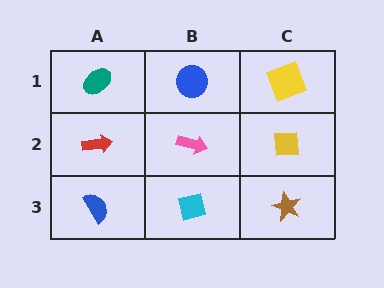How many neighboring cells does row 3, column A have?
2.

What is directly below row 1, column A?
A red arrow.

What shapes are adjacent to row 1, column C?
A yellow square (row 2, column C), a blue circle (row 1, column B).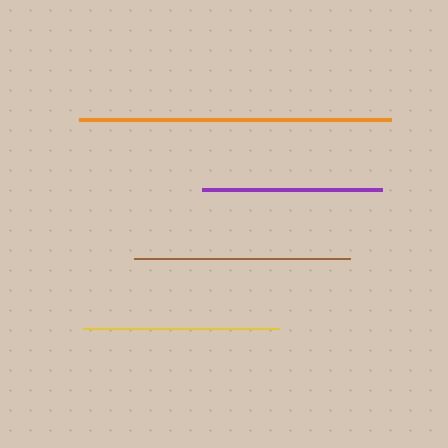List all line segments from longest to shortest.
From longest to shortest: orange, brown, yellow, purple.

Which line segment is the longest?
The orange line is the longest at approximately 312 pixels.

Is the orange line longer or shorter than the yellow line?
The orange line is longer than the yellow line.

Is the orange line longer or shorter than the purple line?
The orange line is longer than the purple line.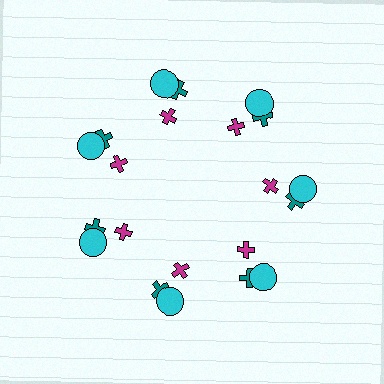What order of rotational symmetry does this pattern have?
This pattern has 7-fold rotational symmetry.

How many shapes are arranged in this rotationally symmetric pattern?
There are 21 shapes, arranged in 7 groups of 3.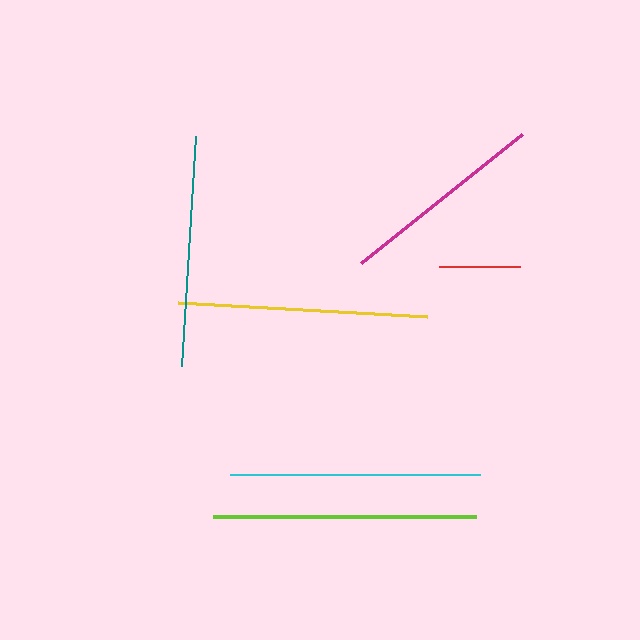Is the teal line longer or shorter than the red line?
The teal line is longer than the red line.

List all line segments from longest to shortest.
From longest to shortest: lime, cyan, yellow, teal, magenta, red.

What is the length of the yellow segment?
The yellow segment is approximately 249 pixels long.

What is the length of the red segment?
The red segment is approximately 81 pixels long.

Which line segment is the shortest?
The red line is the shortest at approximately 81 pixels.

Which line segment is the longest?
The lime line is the longest at approximately 262 pixels.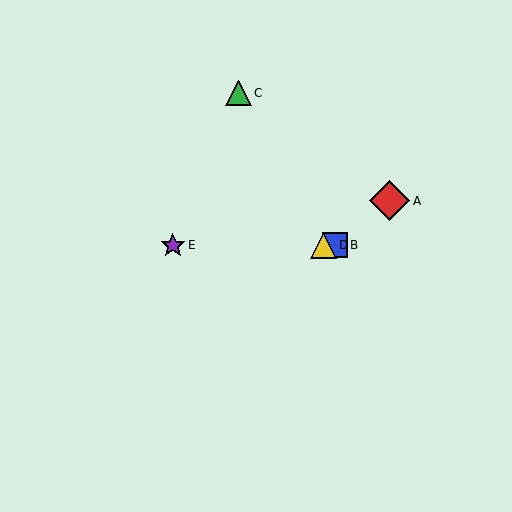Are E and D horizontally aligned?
Yes, both are at y≈245.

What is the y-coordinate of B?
Object B is at y≈245.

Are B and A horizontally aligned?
No, B is at y≈245 and A is at y≈201.